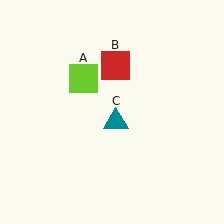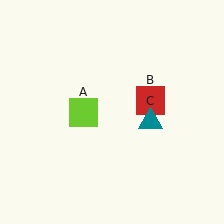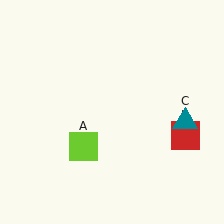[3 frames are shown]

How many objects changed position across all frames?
3 objects changed position: lime square (object A), red square (object B), teal triangle (object C).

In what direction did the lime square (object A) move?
The lime square (object A) moved down.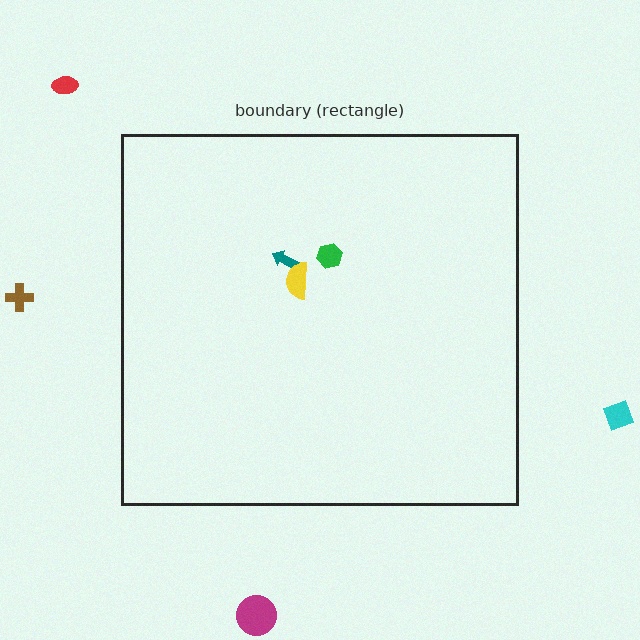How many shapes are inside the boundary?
3 inside, 4 outside.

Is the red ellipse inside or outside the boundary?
Outside.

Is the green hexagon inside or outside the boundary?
Inside.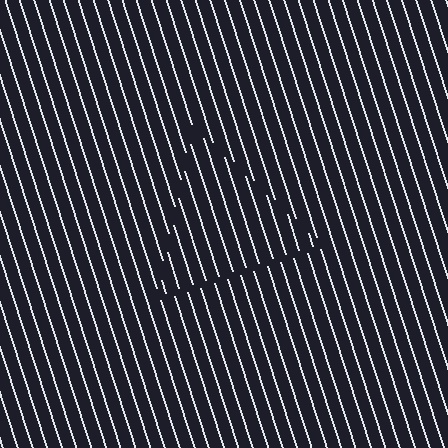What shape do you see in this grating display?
An illusory triangle. The interior of the shape contains the same grating, shifted by half a period — the contour is defined by the phase discontinuity where line-ends from the inner and outer gratings abut.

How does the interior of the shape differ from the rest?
The interior of the shape contains the same grating, shifted by half a period — the contour is defined by the phase discontinuity where line-ends from the inner and outer gratings abut.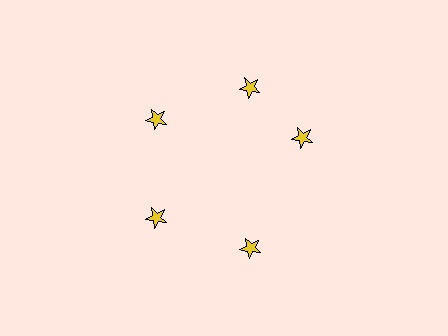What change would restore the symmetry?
The symmetry would be restored by rotating it back into even spacing with its neighbors so that all 5 stars sit at equal angles and equal distance from the center.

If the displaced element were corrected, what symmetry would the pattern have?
It would have 5-fold rotational symmetry — the pattern would map onto itself every 72 degrees.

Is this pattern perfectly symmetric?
No. The 5 yellow stars are arranged in a ring, but one element near the 3 o'clock position is rotated out of alignment along the ring, breaking the 5-fold rotational symmetry.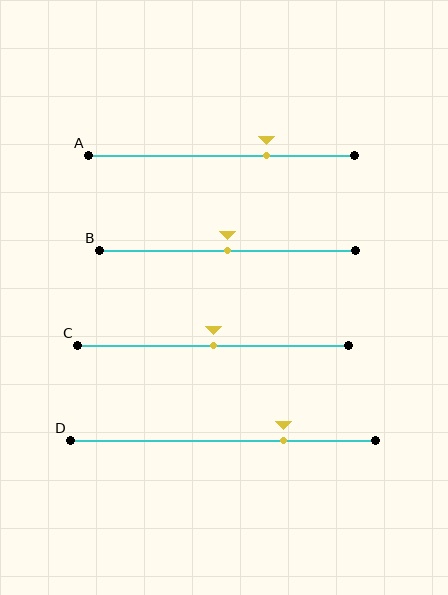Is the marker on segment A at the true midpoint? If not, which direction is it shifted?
No, the marker on segment A is shifted to the right by about 17% of the segment length.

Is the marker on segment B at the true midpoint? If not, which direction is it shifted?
Yes, the marker on segment B is at the true midpoint.